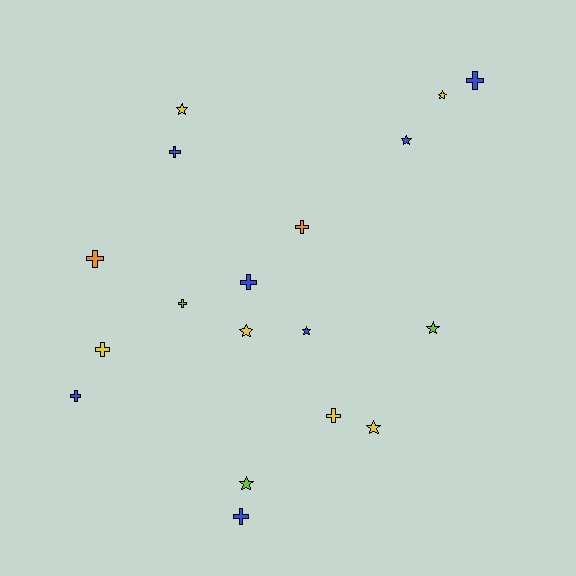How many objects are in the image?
There are 18 objects.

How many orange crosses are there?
There are 2 orange crosses.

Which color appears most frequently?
Blue, with 7 objects.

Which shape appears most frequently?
Cross, with 10 objects.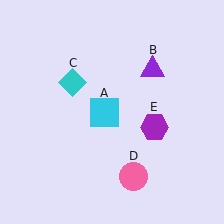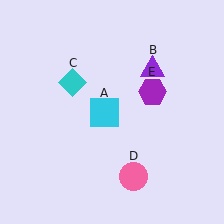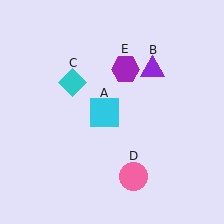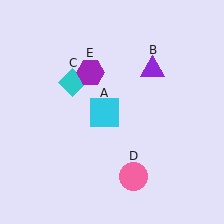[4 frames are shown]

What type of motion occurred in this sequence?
The purple hexagon (object E) rotated counterclockwise around the center of the scene.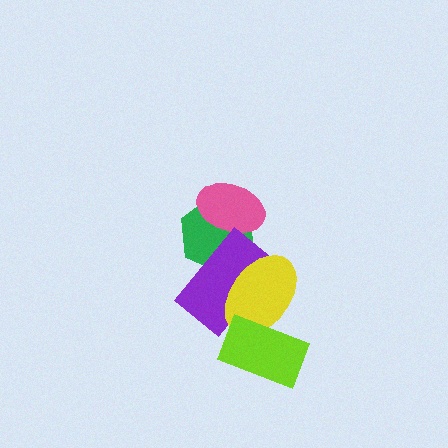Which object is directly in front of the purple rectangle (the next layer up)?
The yellow ellipse is directly in front of the purple rectangle.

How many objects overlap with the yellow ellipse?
3 objects overlap with the yellow ellipse.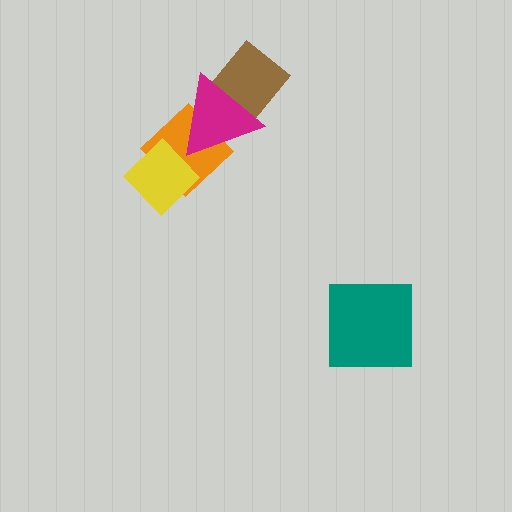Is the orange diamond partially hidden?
Yes, it is partially covered by another shape.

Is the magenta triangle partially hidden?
No, no other shape covers it.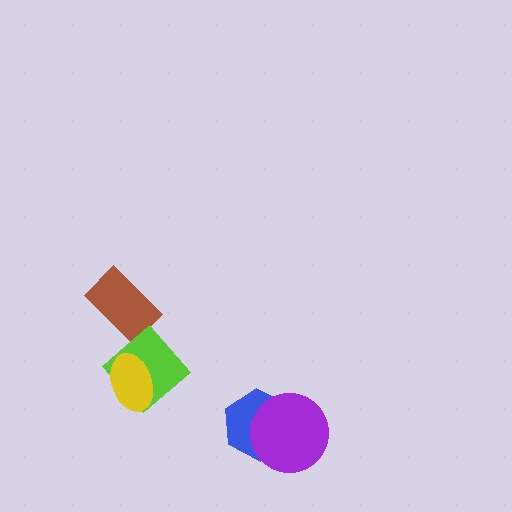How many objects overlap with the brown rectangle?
1 object overlaps with the brown rectangle.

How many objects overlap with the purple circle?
1 object overlaps with the purple circle.